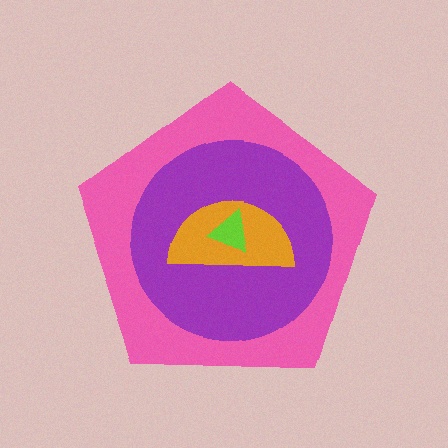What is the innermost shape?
The lime triangle.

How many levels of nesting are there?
4.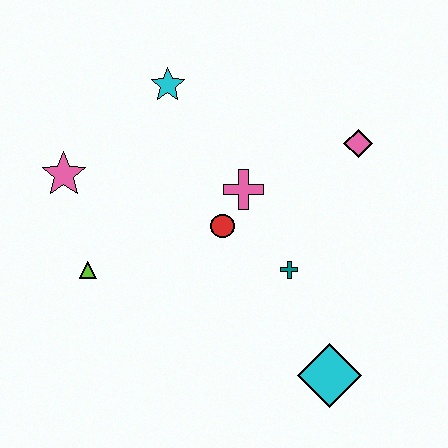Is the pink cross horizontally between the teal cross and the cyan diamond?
No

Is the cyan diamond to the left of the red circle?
No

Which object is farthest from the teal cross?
The pink star is farthest from the teal cross.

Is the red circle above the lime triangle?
Yes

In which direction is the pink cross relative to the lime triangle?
The pink cross is to the right of the lime triangle.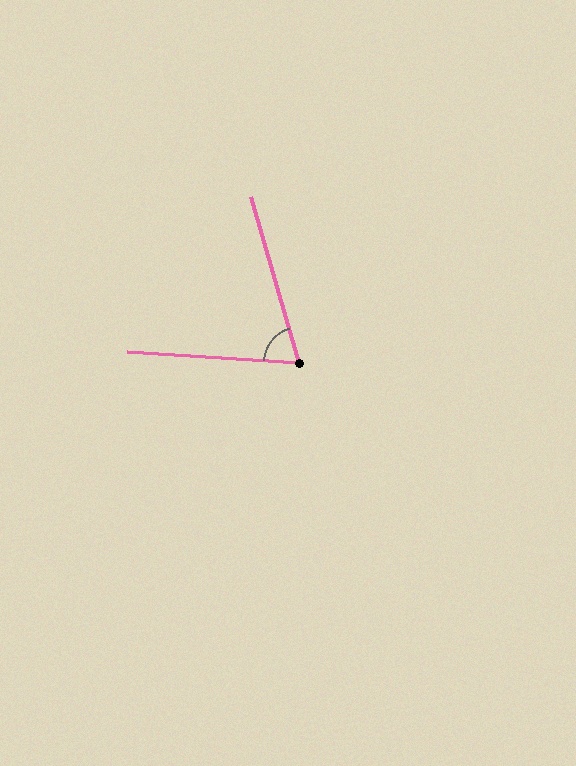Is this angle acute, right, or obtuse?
It is acute.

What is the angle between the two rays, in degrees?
Approximately 70 degrees.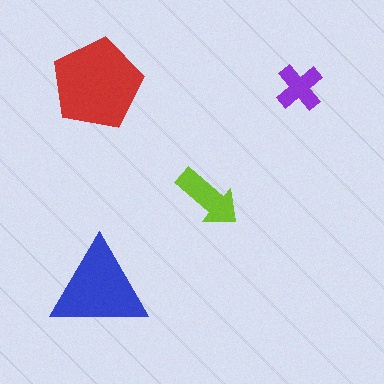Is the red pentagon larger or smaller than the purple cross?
Larger.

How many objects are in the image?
There are 4 objects in the image.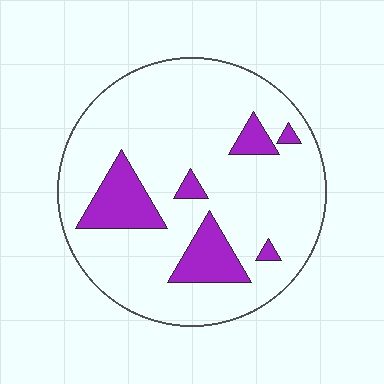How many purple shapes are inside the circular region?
6.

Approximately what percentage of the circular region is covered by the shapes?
Approximately 15%.